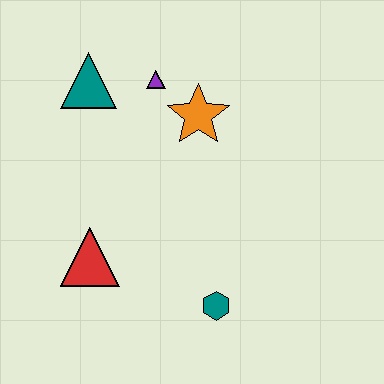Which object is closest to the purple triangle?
The orange star is closest to the purple triangle.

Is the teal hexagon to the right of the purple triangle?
Yes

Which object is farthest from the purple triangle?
The teal hexagon is farthest from the purple triangle.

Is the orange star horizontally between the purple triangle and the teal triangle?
No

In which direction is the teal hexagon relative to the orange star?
The teal hexagon is below the orange star.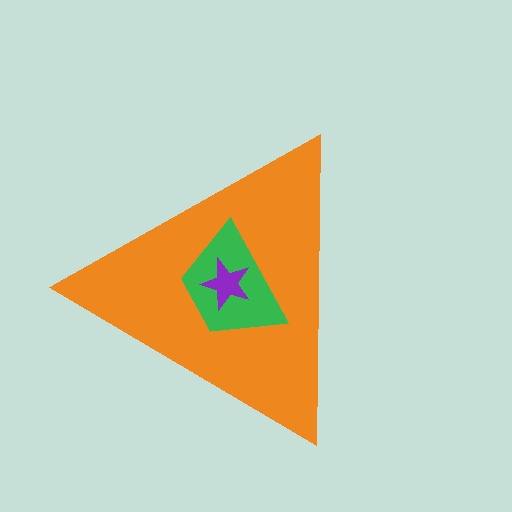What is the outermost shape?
The orange triangle.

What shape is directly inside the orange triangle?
The green trapezoid.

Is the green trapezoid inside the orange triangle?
Yes.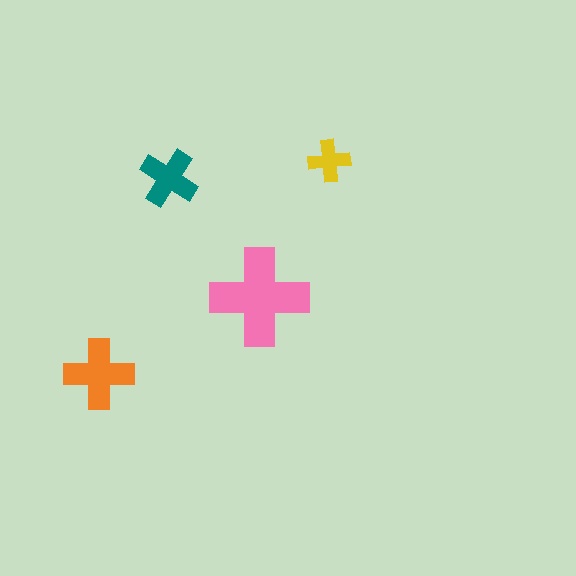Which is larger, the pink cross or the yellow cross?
The pink one.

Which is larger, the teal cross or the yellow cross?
The teal one.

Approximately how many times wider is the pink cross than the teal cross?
About 1.5 times wider.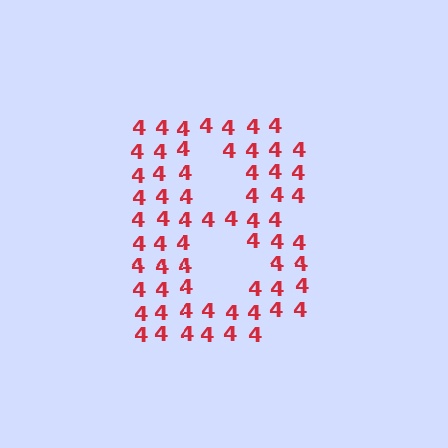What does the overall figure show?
The overall figure shows the letter B.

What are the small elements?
The small elements are digit 4's.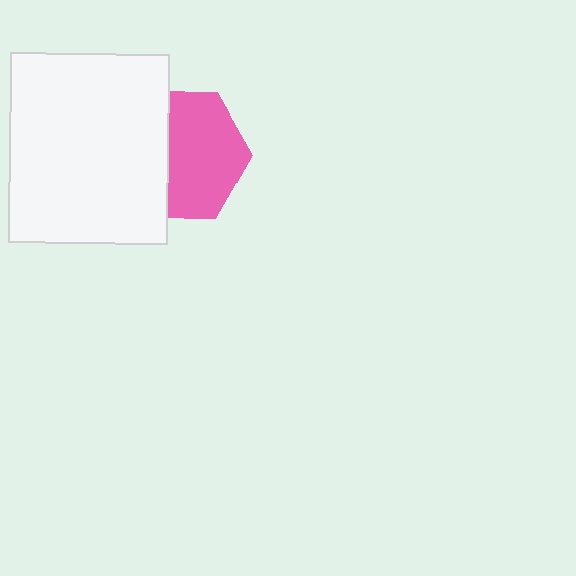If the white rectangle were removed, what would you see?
You would see the complete pink hexagon.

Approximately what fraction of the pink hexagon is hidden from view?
Roughly 41% of the pink hexagon is hidden behind the white rectangle.